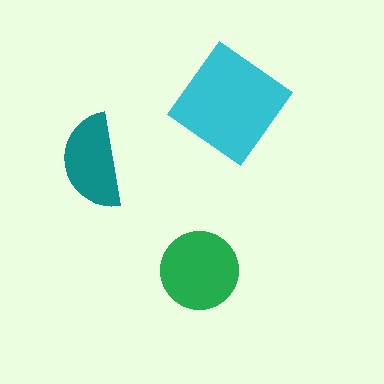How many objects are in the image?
There are 3 objects in the image.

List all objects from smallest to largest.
The teal semicircle, the green circle, the cyan diamond.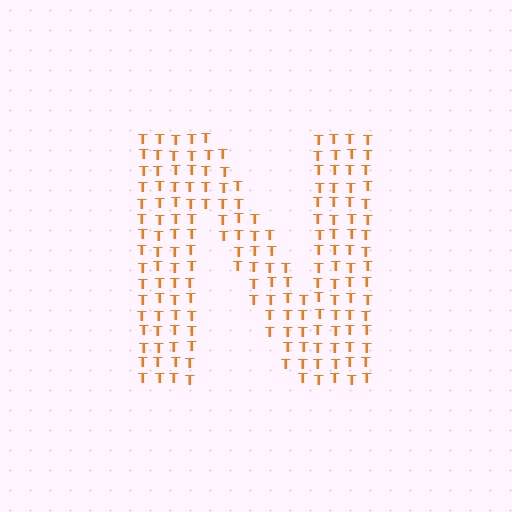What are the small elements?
The small elements are letter T's.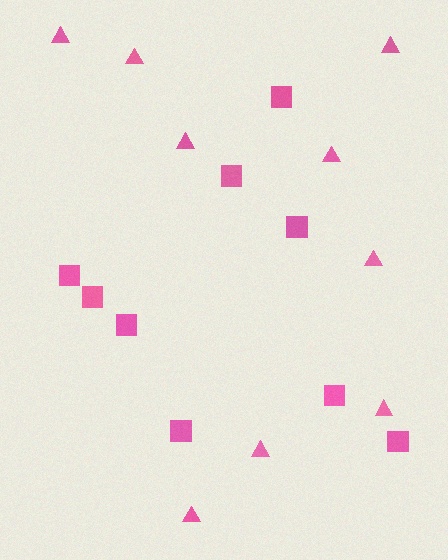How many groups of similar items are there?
There are 2 groups: one group of squares (9) and one group of triangles (9).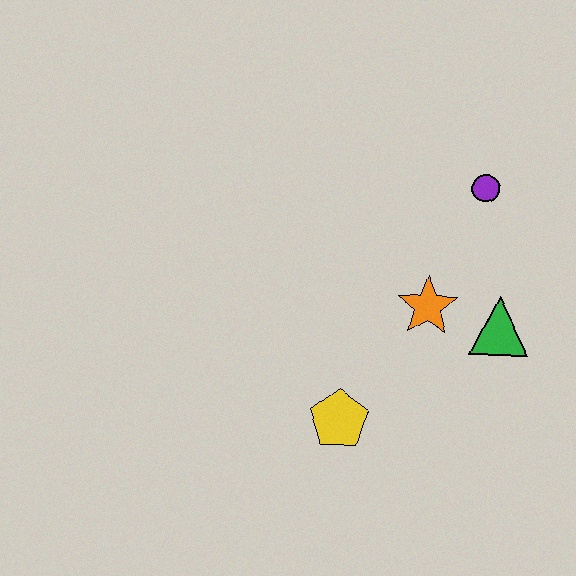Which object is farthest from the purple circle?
The yellow pentagon is farthest from the purple circle.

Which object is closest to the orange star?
The green triangle is closest to the orange star.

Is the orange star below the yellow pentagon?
No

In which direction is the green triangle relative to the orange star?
The green triangle is to the right of the orange star.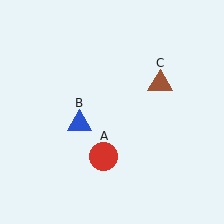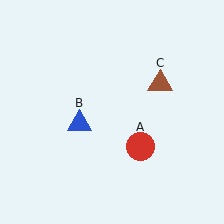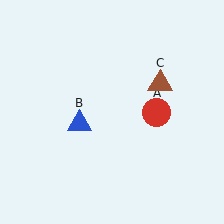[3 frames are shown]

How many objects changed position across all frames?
1 object changed position: red circle (object A).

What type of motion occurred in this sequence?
The red circle (object A) rotated counterclockwise around the center of the scene.